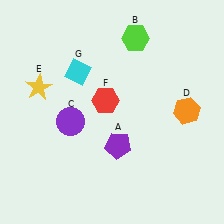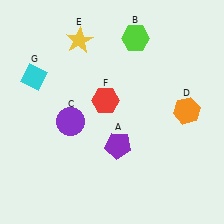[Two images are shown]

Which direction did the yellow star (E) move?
The yellow star (E) moved up.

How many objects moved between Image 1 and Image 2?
2 objects moved between the two images.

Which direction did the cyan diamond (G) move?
The cyan diamond (G) moved left.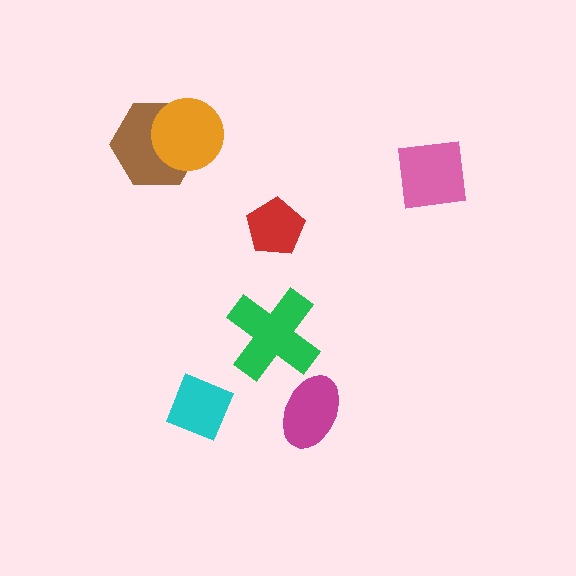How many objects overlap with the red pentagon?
0 objects overlap with the red pentagon.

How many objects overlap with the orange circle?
1 object overlaps with the orange circle.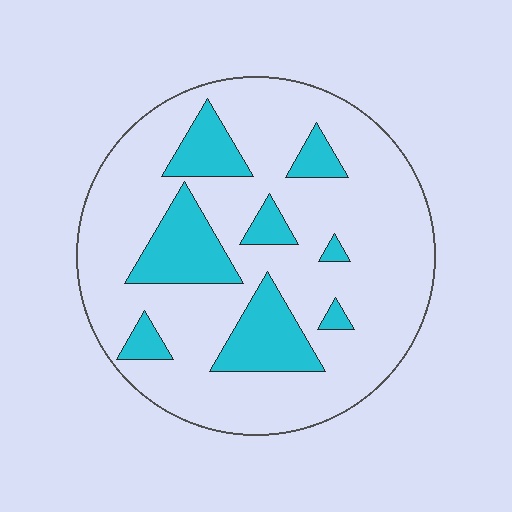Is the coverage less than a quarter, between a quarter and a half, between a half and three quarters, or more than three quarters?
Less than a quarter.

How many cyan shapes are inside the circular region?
8.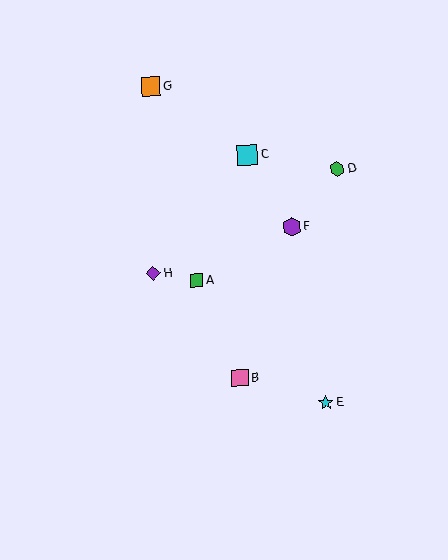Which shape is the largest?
The cyan square (labeled C) is the largest.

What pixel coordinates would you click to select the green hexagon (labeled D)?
Click at (337, 169) to select the green hexagon D.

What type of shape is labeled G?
Shape G is an orange square.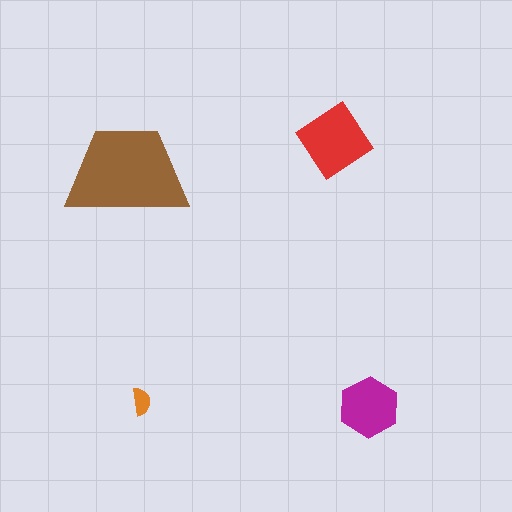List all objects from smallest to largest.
The orange semicircle, the magenta hexagon, the red diamond, the brown trapezoid.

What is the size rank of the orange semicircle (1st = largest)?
4th.